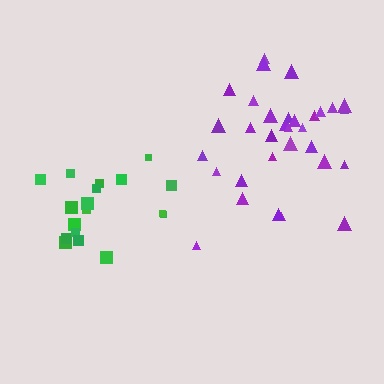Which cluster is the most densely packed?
Green.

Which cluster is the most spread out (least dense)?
Purple.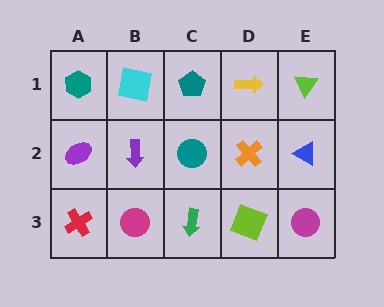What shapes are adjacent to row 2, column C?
A teal pentagon (row 1, column C), a green arrow (row 3, column C), a purple arrow (row 2, column B), an orange cross (row 2, column D).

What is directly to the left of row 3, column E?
A lime square.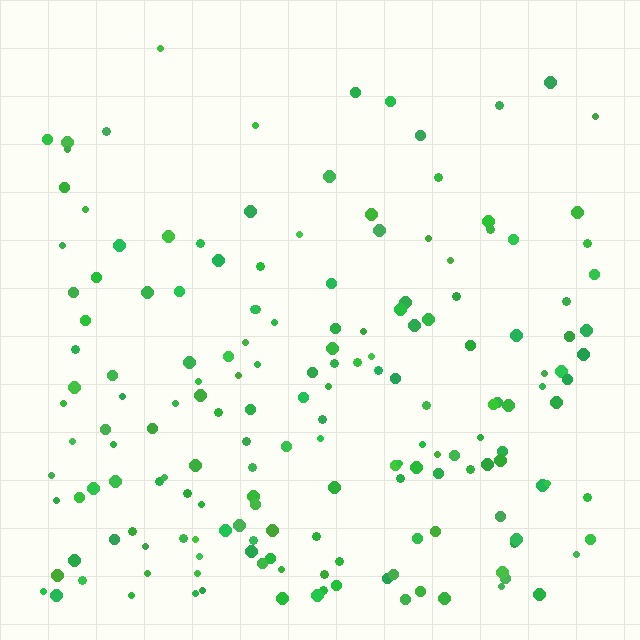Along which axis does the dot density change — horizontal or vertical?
Vertical.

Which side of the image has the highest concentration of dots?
The bottom.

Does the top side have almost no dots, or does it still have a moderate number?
Still a moderate number, just noticeably fewer than the bottom.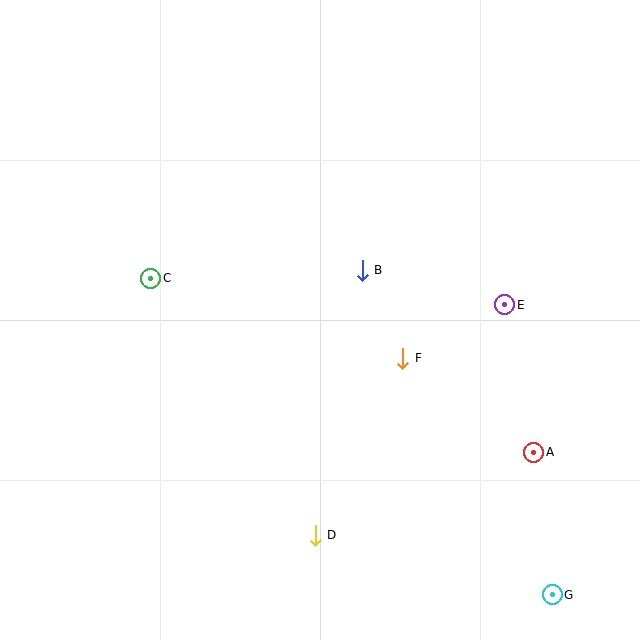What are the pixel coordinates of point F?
Point F is at (403, 358).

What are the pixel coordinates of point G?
Point G is at (552, 595).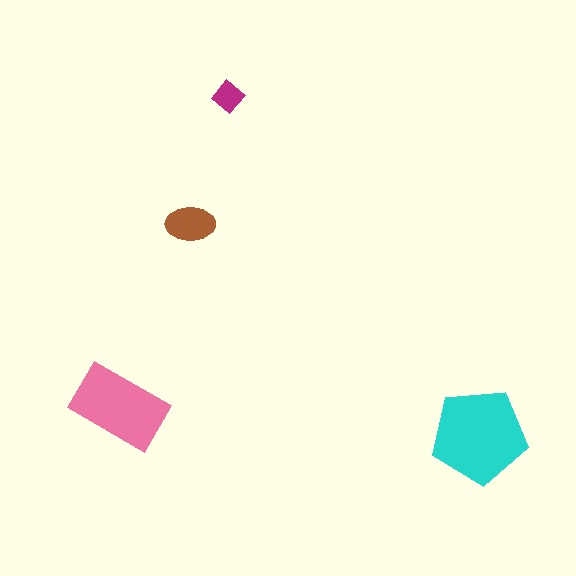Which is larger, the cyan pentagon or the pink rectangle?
The cyan pentagon.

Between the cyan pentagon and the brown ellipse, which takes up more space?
The cyan pentagon.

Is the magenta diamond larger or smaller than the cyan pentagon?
Smaller.